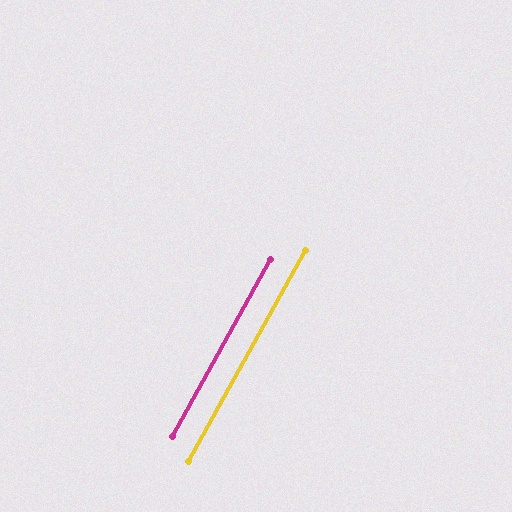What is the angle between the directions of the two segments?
Approximately 0 degrees.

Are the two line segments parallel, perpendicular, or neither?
Parallel — their directions differ by only 0.1°.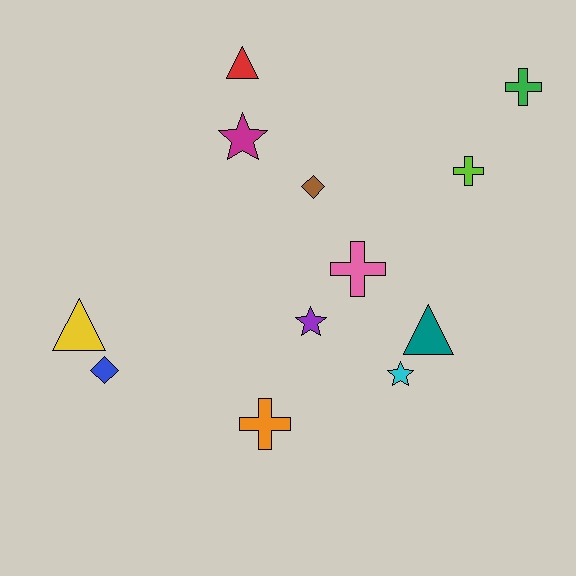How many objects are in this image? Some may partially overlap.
There are 12 objects.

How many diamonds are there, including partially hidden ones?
There are 2 diamonds.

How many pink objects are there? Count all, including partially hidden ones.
There is 1 pink object.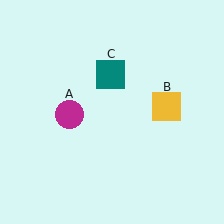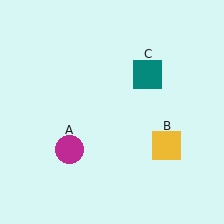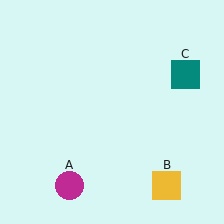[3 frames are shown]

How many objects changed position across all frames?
3 objects changed position: magenta circle (object A), yellow square (object B), teal square (object C).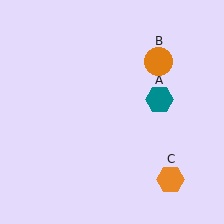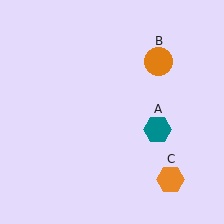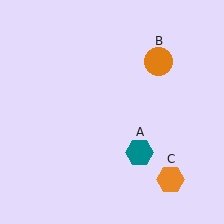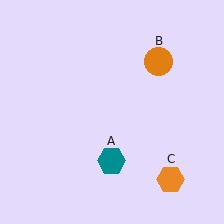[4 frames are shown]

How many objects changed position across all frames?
1 object changed position: teal hexagon (object A).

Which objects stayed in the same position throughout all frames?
Orange circle (object B) and orange hexagon (object C) remained stationary.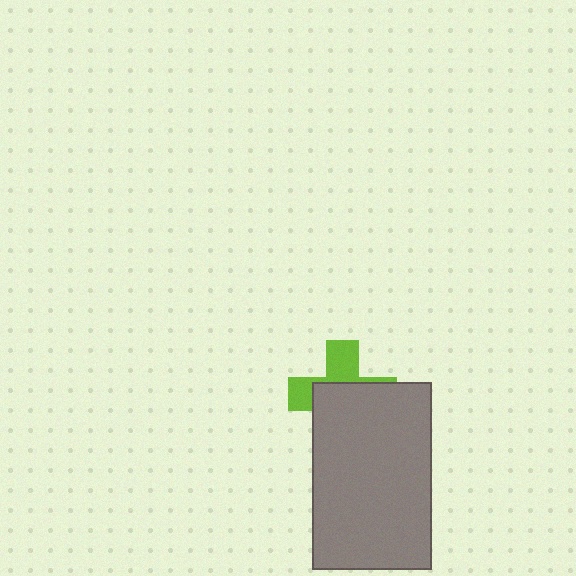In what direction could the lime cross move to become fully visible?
The lime cross could move up. That would shift it out from behind the gray rectangle entirely.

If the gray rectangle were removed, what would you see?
You would see the complete lime cross.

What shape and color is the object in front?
The object in front is a gray rectangle.